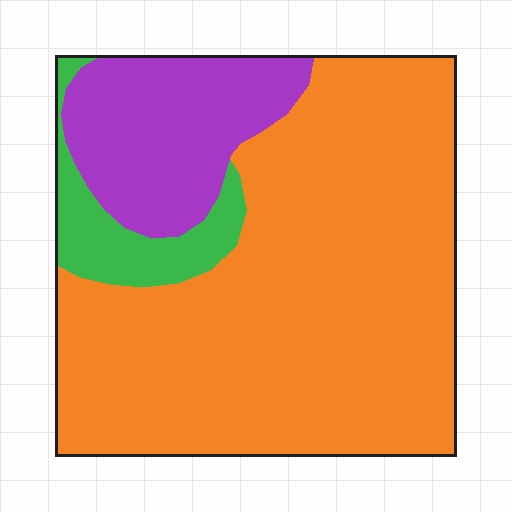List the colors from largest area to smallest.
From largest to smallest: orange, purple, green.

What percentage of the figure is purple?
Purple covers 19% of the figure.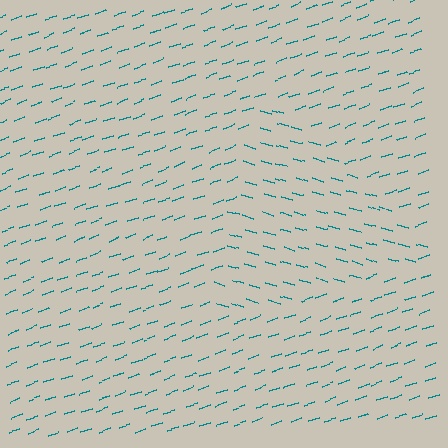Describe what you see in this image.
The image is filled with small teal line segments. A triangle region in the image has lines oriented differently from the surrounding lines, creating a visible texture boundary.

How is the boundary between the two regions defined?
The boundary is defined purely by a change in line orientation (approximately 36 degrees difference). All lines are the same color and thickness.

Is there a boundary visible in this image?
Yes, there is a texture boundary formed by a change in line orientation.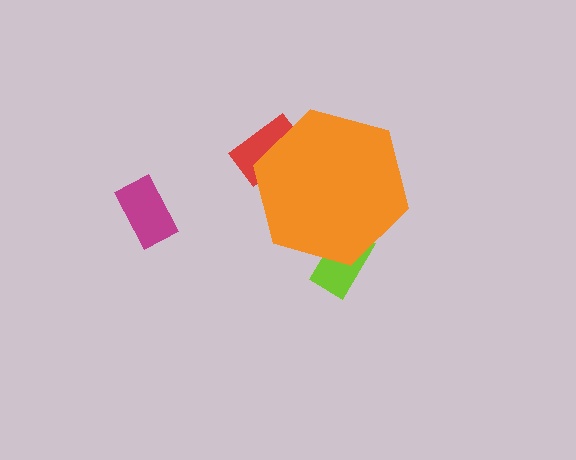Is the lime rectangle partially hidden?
Yes, the lime rectangle is partially hidden behind the orange hexagon.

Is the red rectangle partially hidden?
Yes, the red rectangle is partially hidden behind the orange hexagon.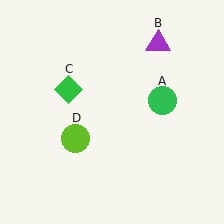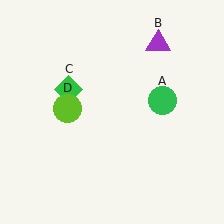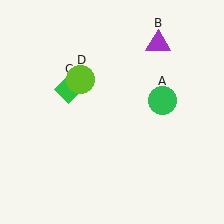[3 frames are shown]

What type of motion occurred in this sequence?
The lime circle (object D) rotated clockwise around the center of the scene.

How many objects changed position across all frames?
1 object changed position: lime circle (object D).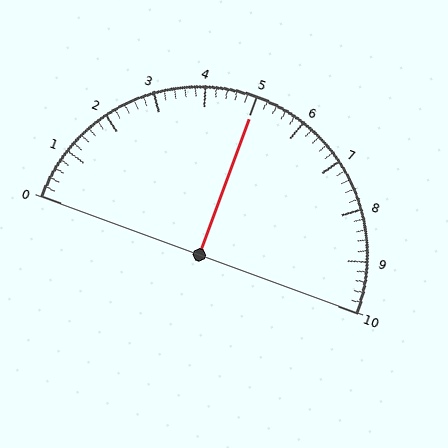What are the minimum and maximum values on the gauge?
The gauge ranges from 0 to 10.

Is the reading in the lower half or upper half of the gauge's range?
The reading is in the upper half of the range (0 to 10).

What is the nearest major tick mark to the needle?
The nearest major tick mark is 5.